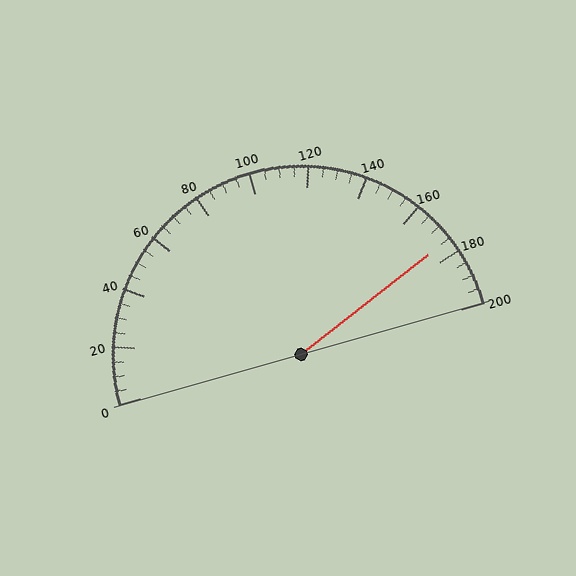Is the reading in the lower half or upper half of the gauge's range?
The reading is in the upper half of the range (0 to 200).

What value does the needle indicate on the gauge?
The needle indicates approximately 175.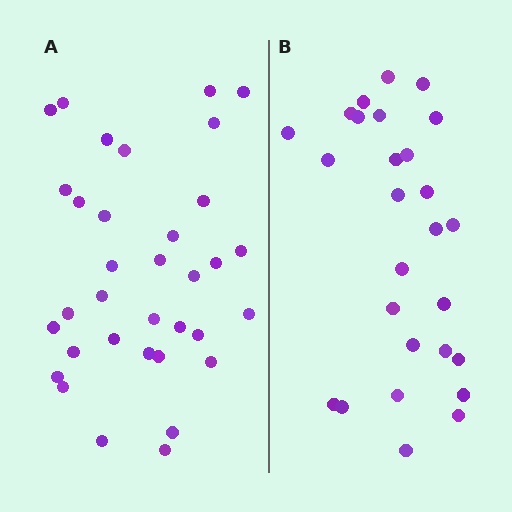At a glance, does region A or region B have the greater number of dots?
Region A (the left region) has more dots.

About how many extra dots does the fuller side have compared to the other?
Region A has roughly 8 or so more dots than region B.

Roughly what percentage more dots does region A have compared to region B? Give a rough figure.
About 25% more.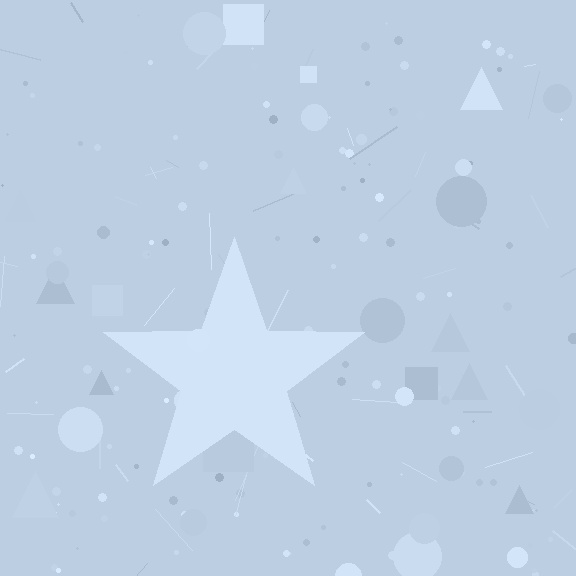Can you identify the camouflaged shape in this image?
The camouflaged shape is a star.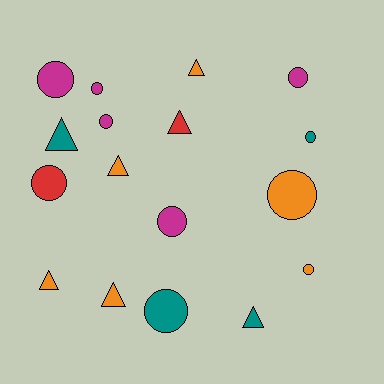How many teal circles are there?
There are 2 teal circles.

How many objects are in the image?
There are 17 objects.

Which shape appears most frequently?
Circle, with 10 objects.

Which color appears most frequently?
Orange, with 6 objects.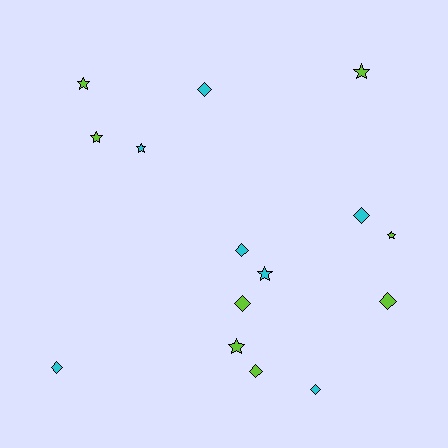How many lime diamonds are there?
There are 3 lime diamonds.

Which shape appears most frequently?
Diamond, with 8 objects.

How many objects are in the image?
There are 15 objects.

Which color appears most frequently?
Lime, with 8 objects.